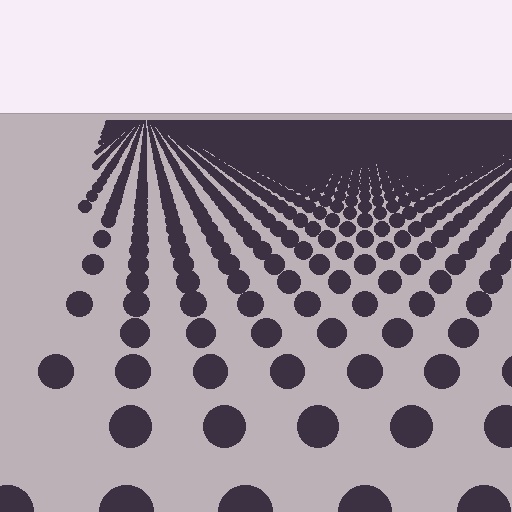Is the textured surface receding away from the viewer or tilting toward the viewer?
The surface is receding away from the viewer. Texture elements get smaller and denser toward the top.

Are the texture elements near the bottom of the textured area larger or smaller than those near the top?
Larger. Near the bottom, elements are closer to the viewer and appear at a bigger on-screen size.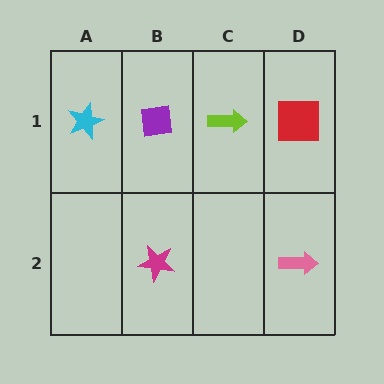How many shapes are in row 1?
4 shapes.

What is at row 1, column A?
A cyan star.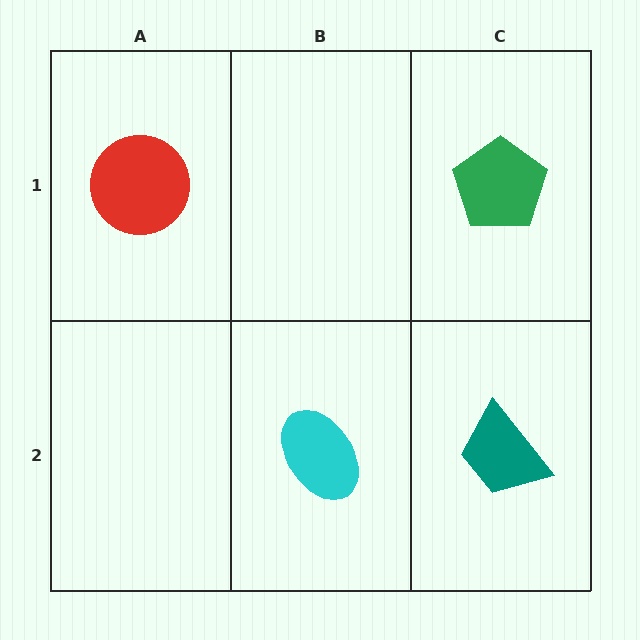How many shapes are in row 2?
2 shapes.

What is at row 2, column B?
A cyan ellipse.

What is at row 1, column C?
A green pentagon.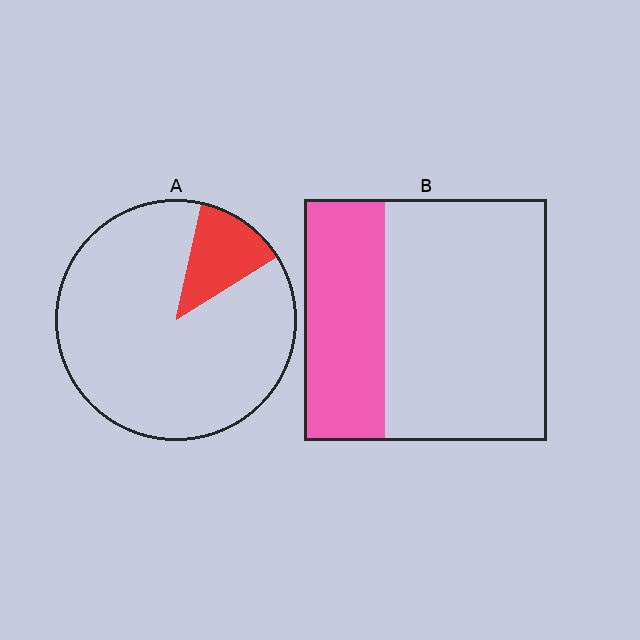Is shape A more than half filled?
No.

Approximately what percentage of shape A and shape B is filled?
A is approximately 15% and B is approximately 35%.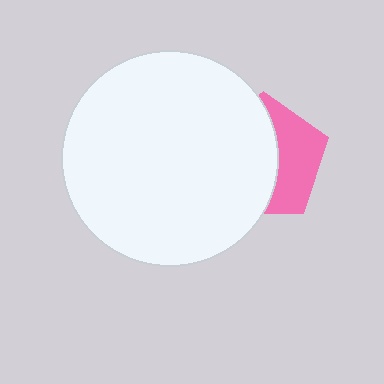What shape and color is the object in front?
The object in front is a white circle.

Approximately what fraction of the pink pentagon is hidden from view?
Roughly 60% of the pink pentagon is hidden behind the white circle.